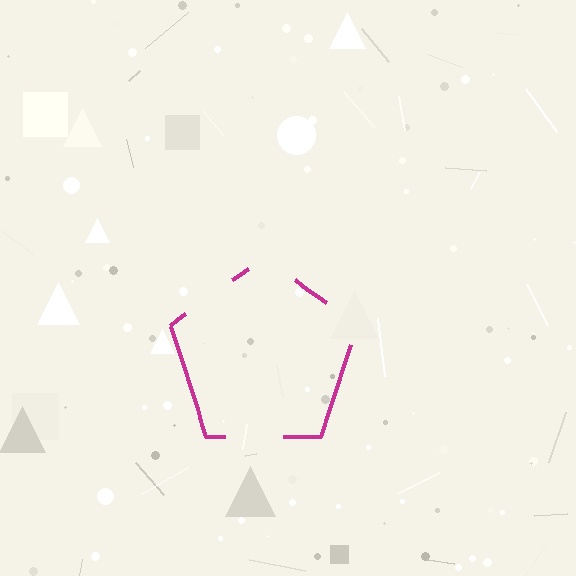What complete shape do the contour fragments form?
The contour fragments form a pentagon.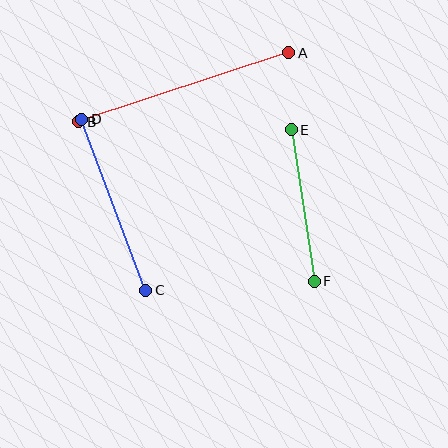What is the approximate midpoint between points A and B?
The midpoint is at approximately (184, 87) pixels.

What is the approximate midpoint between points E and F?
The midpoint is at approximately (303, 205) pixels.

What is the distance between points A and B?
The distance is approximately 221 pixels.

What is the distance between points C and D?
The distance is approximately 183 pixels.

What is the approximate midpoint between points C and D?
The midpoint is at approximately (114, 205) pixels.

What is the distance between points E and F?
The distance is approximately 153 pixels.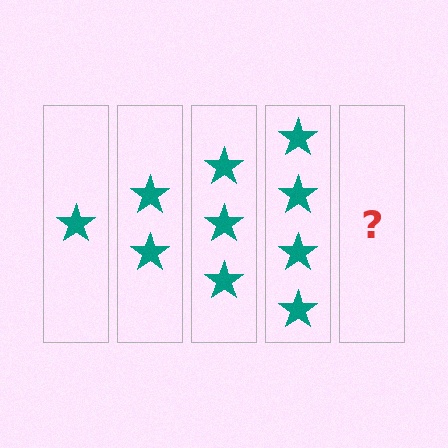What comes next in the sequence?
The next element should be 5 stars.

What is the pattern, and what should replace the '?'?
The pattern is that each step adds one more star. The '?' should be 5 stars.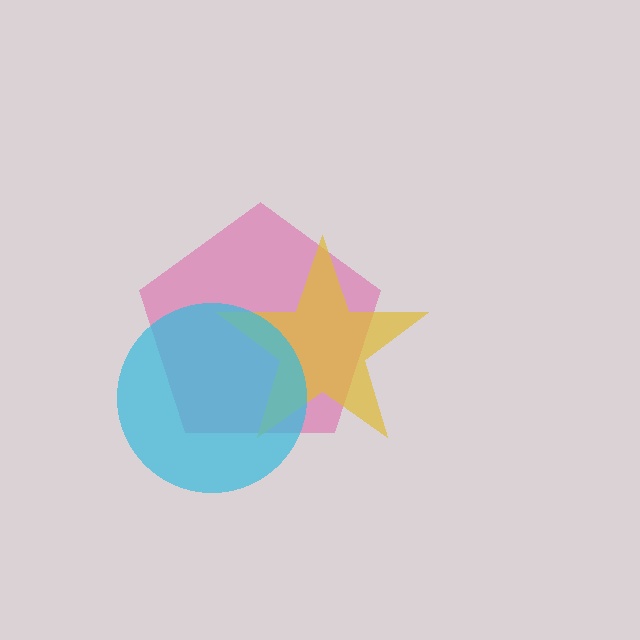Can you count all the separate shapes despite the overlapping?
Yes, there are 3 separate shapes.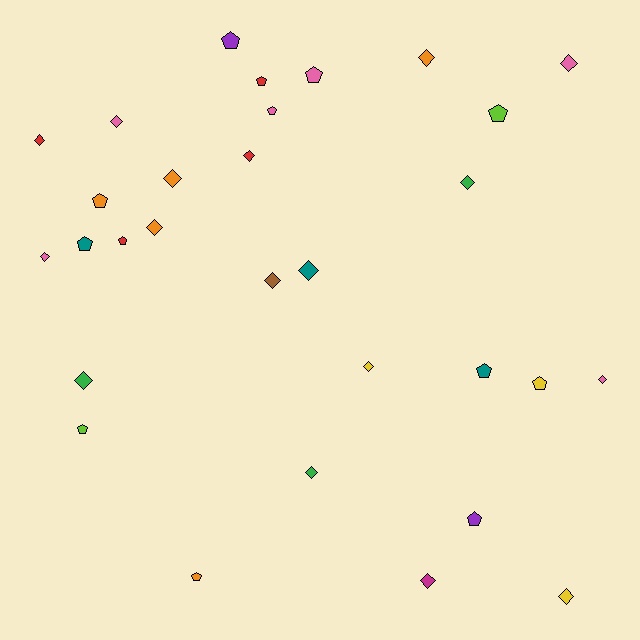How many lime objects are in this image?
There are 2 lime objects.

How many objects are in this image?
There are 30 objects.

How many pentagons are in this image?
There are 13 pentagons.